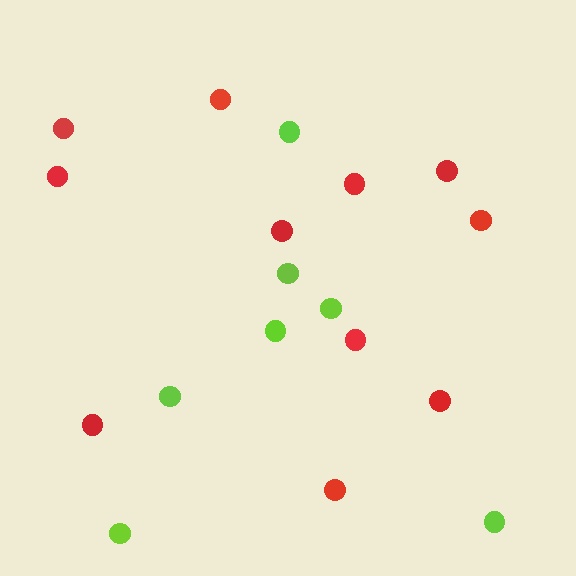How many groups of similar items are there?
There are 2 groups: one group of lime circles (7) and one group of red circles (11).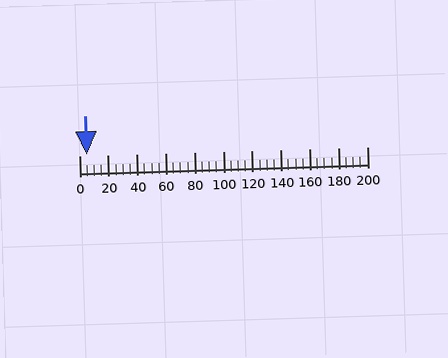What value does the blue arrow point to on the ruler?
The blue arrow points to approximately 5.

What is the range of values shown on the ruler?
The ruler shows values from 0 to 200.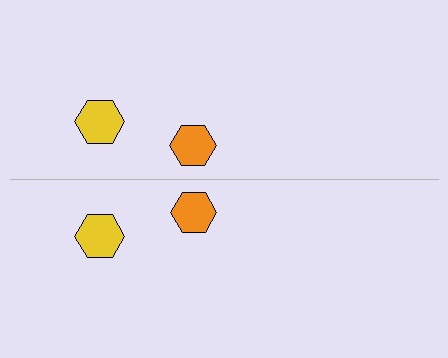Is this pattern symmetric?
Yes, this pattern has bilateral (reflection) symmetry.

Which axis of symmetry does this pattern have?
The pattern has a horizontal axis of symmetry running through the center of the image.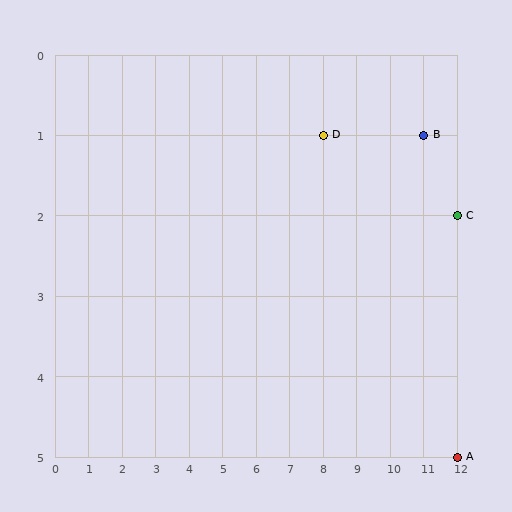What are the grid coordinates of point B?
Point B is at grid coordinates (11, 1).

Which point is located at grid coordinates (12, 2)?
Point C is at (12, 2).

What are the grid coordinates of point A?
Point A is at grid coordinates (12, 5).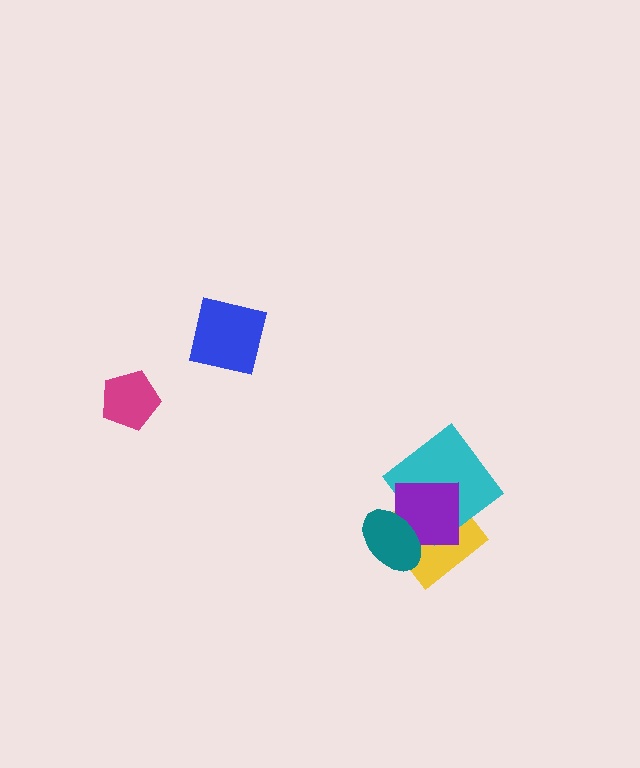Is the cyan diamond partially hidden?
Yes, it is partially covered by another shape.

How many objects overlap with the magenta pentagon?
0 objects overlap with the magenta pentagon.